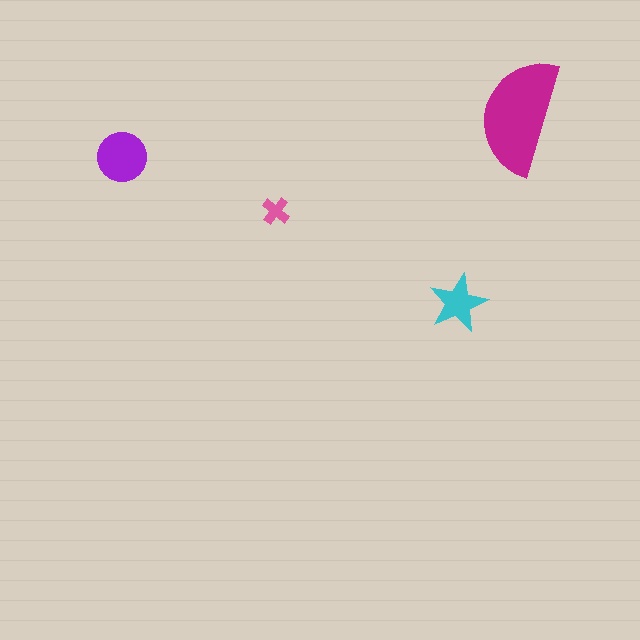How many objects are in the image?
There are 4 objects in the image.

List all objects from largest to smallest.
The magenta semicircle, the purple circle, the cyan star, the pink cross.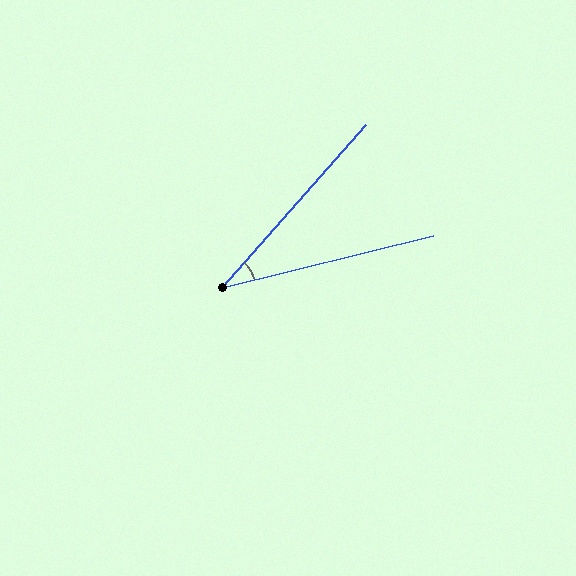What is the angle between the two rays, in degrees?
Approximately 35 degrees.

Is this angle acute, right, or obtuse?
It is acute.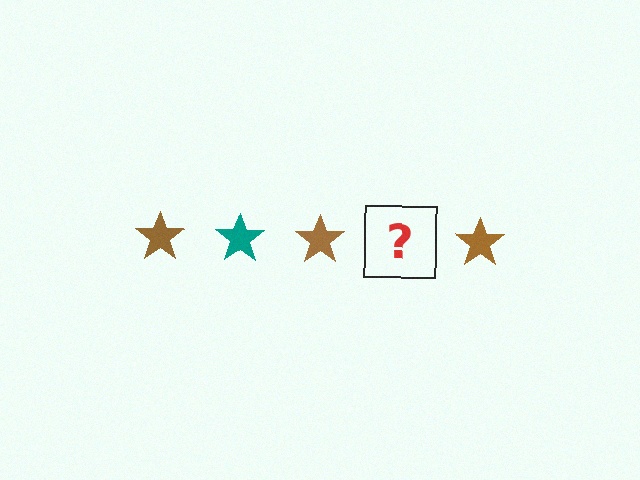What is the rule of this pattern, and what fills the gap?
The rule is that the pattern cycles through brown, teal stars. The gap should be filled with a teal star.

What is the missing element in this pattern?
The missing element is a teal star.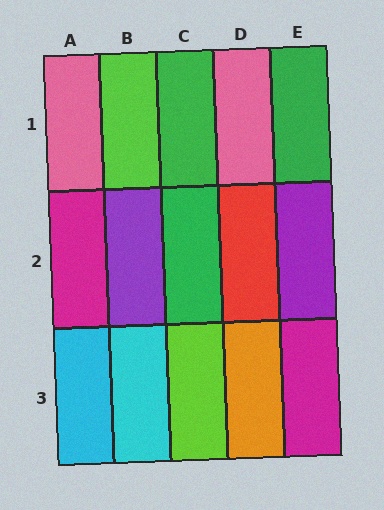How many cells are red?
1 cell is red.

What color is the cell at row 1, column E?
Green.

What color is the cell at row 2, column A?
Magenta.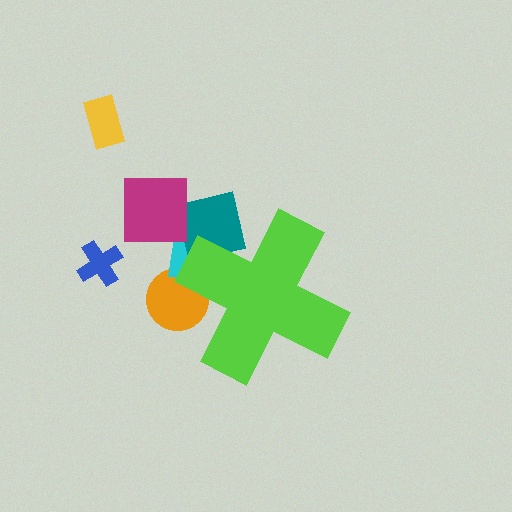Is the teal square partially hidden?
Yes, the teal square is partially hidden behind the lime cross.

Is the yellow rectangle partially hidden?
No, the yellow rectangle is fully visible.